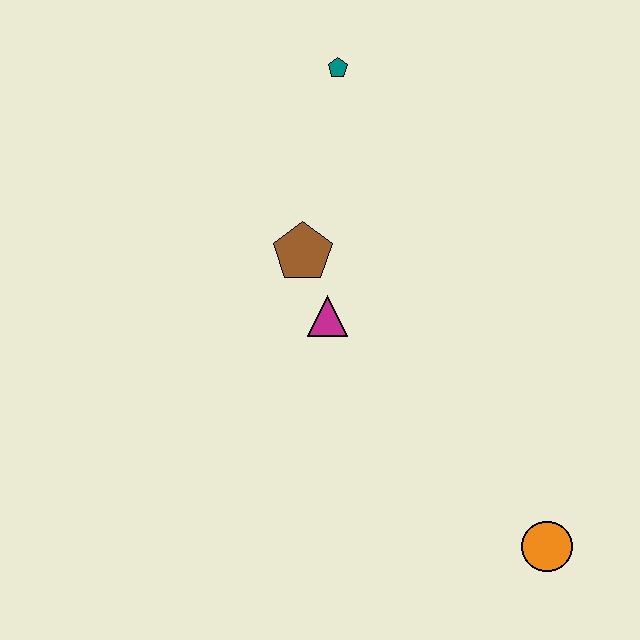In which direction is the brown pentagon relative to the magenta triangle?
The brown pentagon is above the magenta triangle.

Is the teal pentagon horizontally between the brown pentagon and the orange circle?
Yes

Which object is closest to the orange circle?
The magenta triangle is closest to the orange circle.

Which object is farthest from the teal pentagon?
The orange circle is farthest from the teal pentagon.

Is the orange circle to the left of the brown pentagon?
No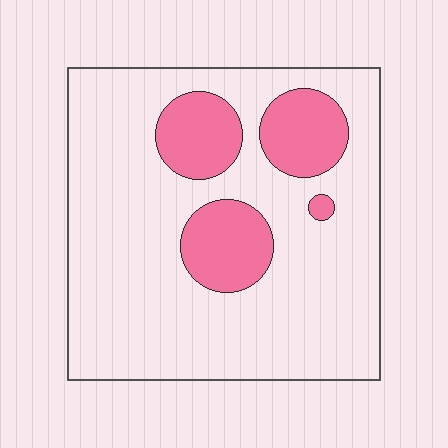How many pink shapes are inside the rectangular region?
4.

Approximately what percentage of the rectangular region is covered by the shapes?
Approximately 20%.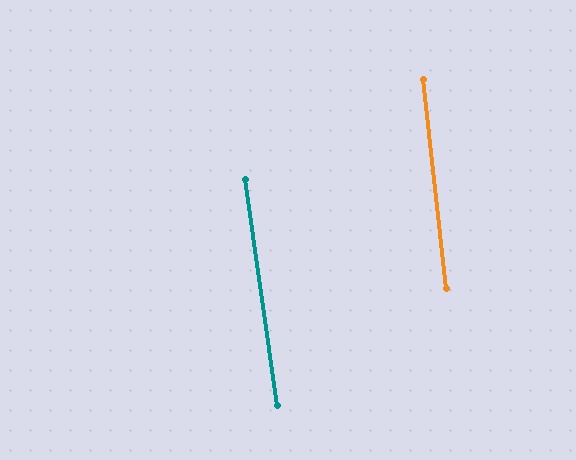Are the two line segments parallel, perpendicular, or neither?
Parallel — their directions differ by only 1.8°.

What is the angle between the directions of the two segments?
Approximately 2 degrees.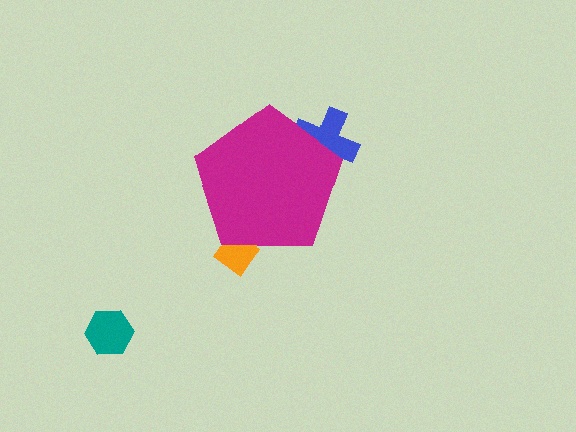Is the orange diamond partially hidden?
Yes, the orange diamond is partially hidden behind the magenta pentagon.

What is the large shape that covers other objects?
A magenta pentagon.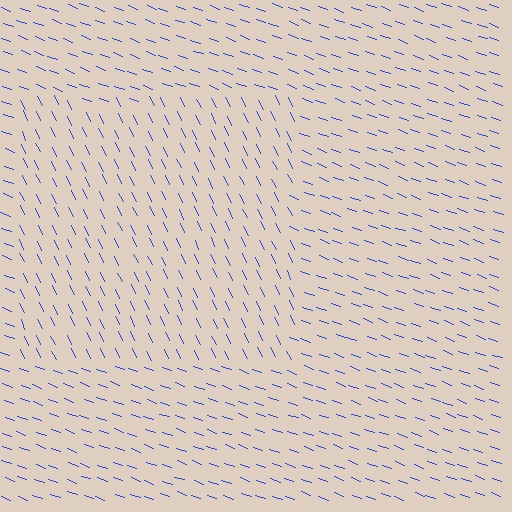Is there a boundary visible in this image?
Yes, there is a texture boundary formed by a change in line orientation.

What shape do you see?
I see a rectangle.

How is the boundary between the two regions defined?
The boundary is defined purely by a change in line orientation (approximately 45 degrees difference). All lines are the same color and thickness.